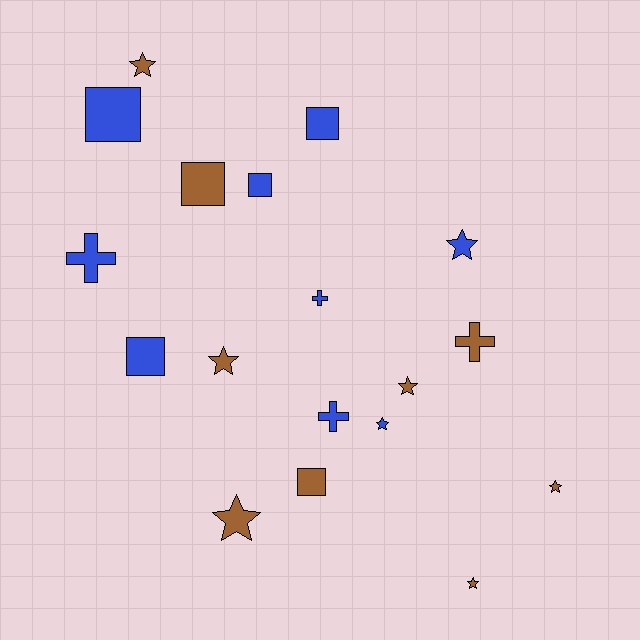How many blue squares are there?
There are 4 blue squares.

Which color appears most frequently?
Blue, with 9 objects.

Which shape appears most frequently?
Star, with 8 objects.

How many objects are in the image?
There are 18 objects.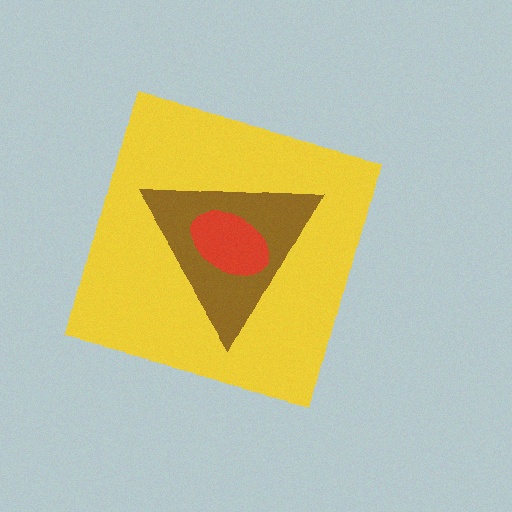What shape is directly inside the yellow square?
The brown triangle.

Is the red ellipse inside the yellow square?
Yes.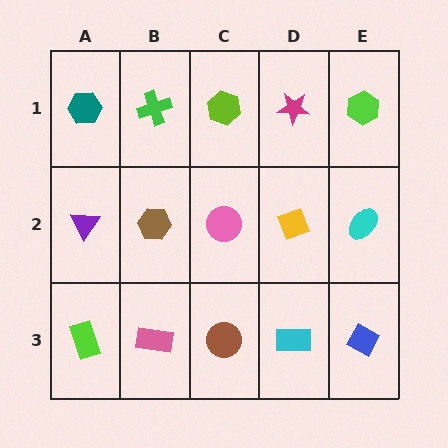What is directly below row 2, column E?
A blue diamond.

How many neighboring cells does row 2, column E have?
3.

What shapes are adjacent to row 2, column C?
A lime hexagon (row 1, column C), a brown circle (row 3, column C), a brown hexagon (row 2, column B), a yellow diamond (row 2, column D).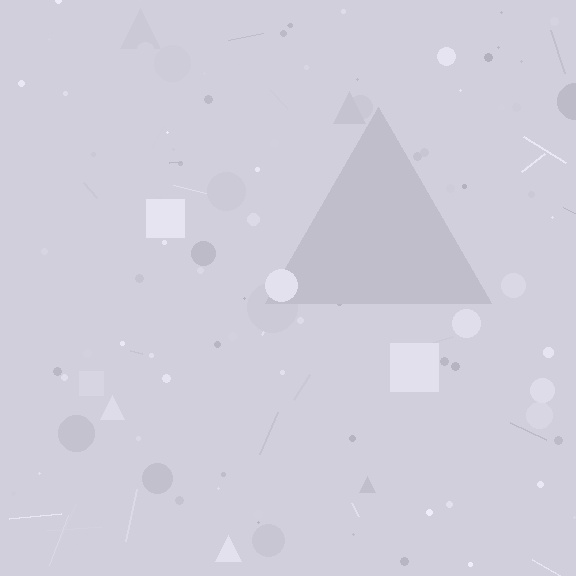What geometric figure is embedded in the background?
A triangle is embedded in the background.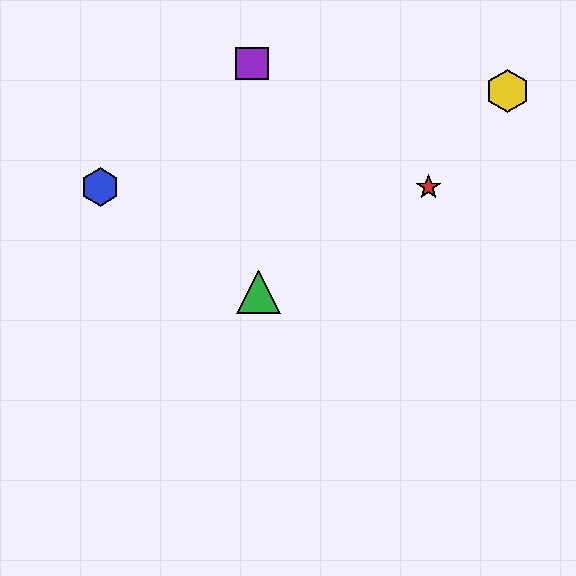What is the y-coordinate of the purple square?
The purple square is at y≈64.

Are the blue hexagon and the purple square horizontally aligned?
No, the blue hexagon is at y≈187 and the purple square is at y≈64.